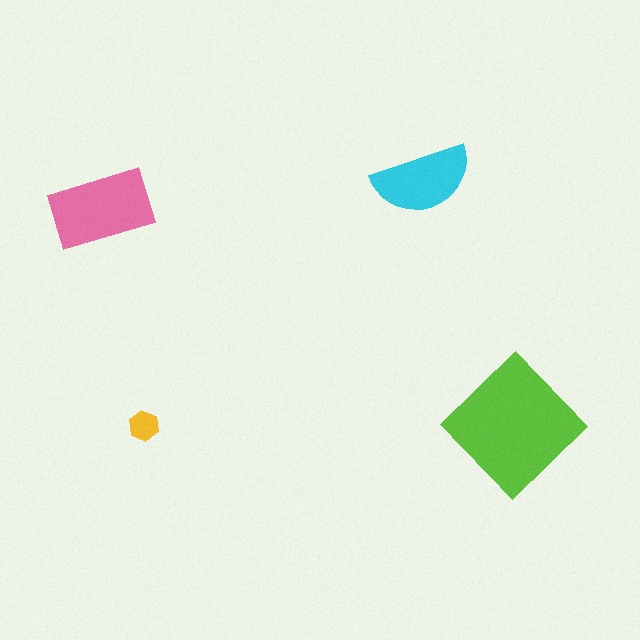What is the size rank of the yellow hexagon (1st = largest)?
4th.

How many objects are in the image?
There are 4 objects in the image.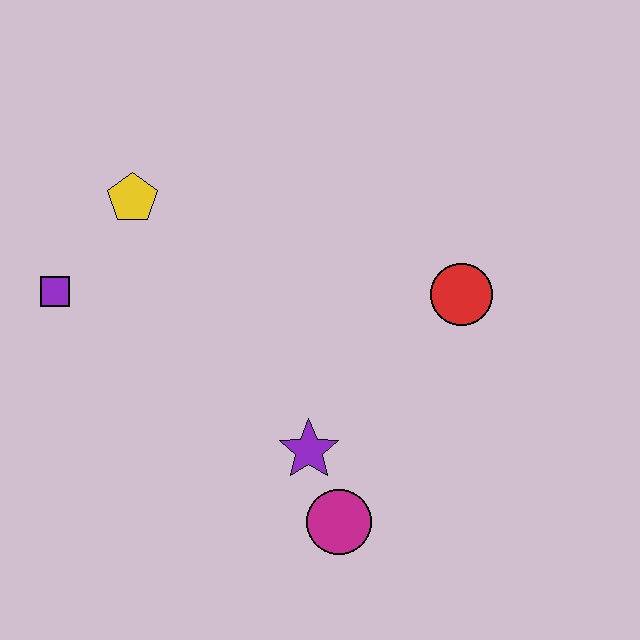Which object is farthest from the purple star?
The yellow pentagon is farthest from the purple star.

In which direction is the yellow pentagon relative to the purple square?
The yellow pentagon is above the purple square.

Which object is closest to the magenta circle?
The purple star is closest to the magenta circle.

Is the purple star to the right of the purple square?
Yes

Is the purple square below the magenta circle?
No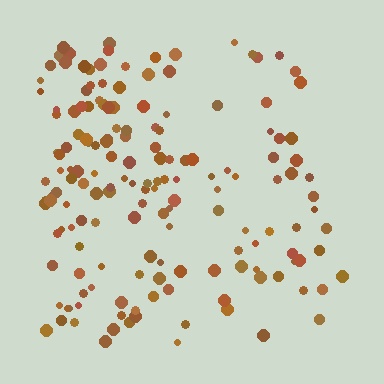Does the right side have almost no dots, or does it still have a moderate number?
Still a moderate number, just noticeably fewer than the left.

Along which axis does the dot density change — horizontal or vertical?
Horizontal.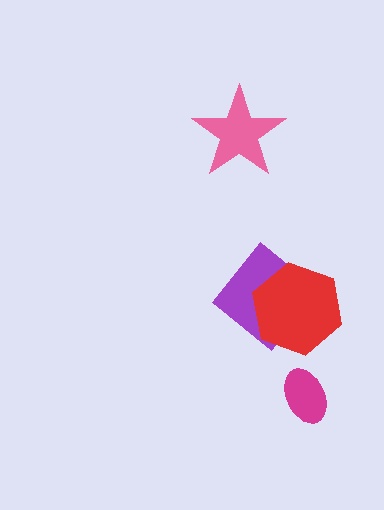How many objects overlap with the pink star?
0 objects overlap with the pink star.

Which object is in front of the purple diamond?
The red hexagon is in front of the purple diamond.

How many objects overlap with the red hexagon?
1 object overlaps with the red hexagon.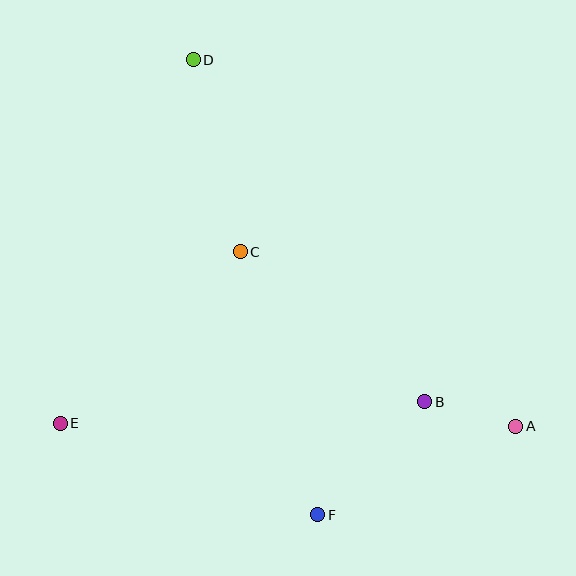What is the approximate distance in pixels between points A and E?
The distance between A and E is approximately 455 pixels.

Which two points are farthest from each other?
Points A and D are farthest from each other.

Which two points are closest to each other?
Points A and B are closest to each other.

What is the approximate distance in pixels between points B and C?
The distance between B and C is approximately 238 pixels.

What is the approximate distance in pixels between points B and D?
The distance between B and D is approximately 413 pixels.